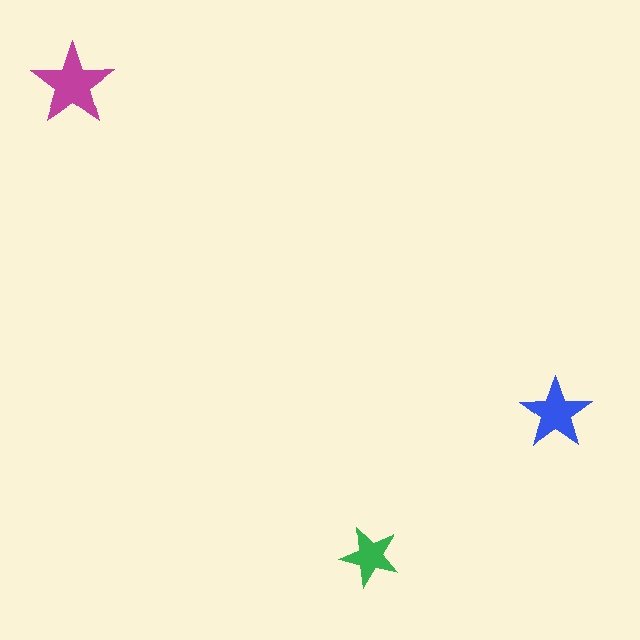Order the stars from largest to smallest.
the magenta one, the blue one, the green one.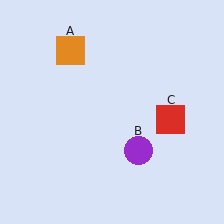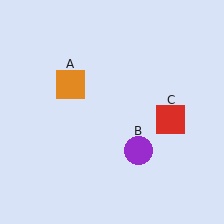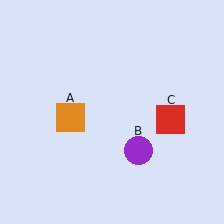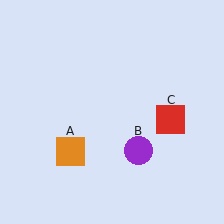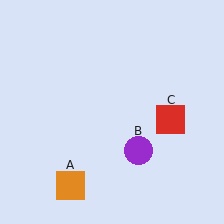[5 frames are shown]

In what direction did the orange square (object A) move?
The orange square (object A) moved down.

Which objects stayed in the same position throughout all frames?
Purple circle (object B) and red square (object C) remained stationary.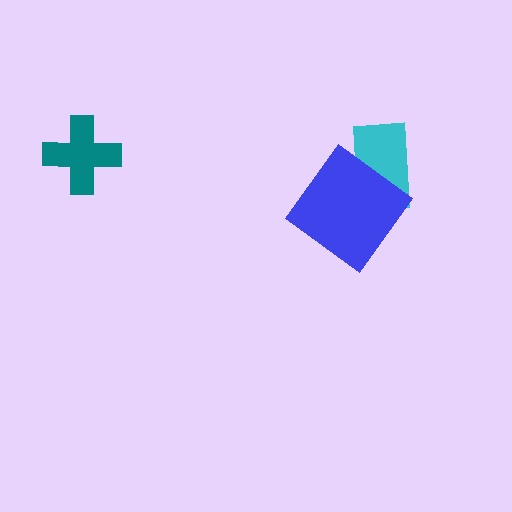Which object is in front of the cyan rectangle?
The blue diamond is in front of the cyan rectangle.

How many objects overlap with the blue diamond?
1 object overlaps with the blue diamond.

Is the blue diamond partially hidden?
No, no other shape covers it.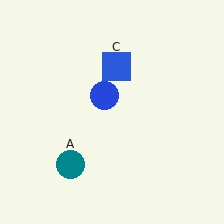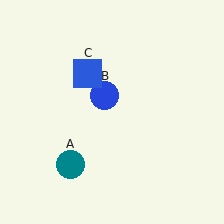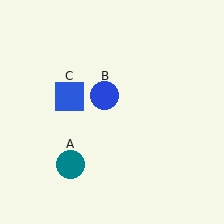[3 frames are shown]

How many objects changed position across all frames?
1 object changed position: blue square (object C).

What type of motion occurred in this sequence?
The blue square (object C) rotated counterclockwise around the center of the scene.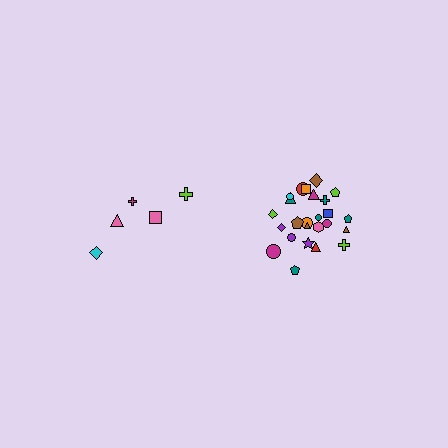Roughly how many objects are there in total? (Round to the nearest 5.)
Roughly 30 objects in total.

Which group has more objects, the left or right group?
The right group.